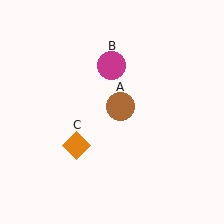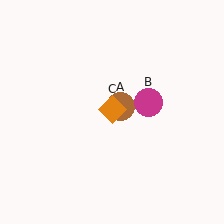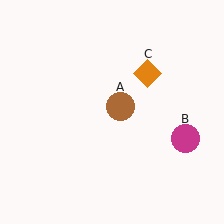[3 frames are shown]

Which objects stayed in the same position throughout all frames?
Brown circle (object A) remained stationary.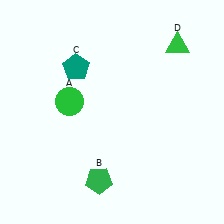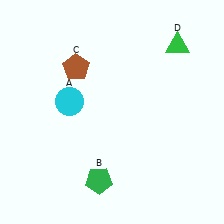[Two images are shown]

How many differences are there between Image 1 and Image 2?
There are 2 differences between the two images.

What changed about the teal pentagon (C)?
In Image 1, C is teal. In Image 2, it changed to brown.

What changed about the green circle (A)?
In Image 1, A is green. In Image 2, it changed to cyan.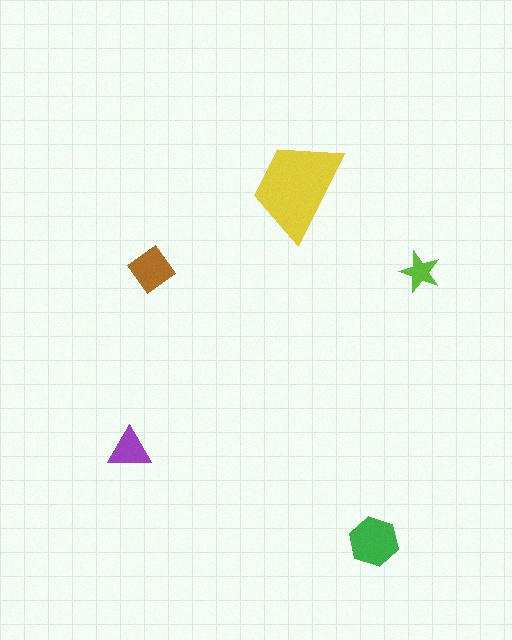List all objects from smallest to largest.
The lime star, the purple triangle, the brown diamond, the green hexagon, the yellow trapezoid.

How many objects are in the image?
There are 5 objects in the image.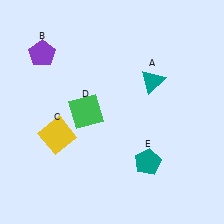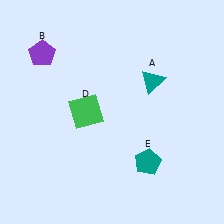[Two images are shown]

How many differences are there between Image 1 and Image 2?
There is 1 difference between the two images.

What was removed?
The yellow square (C) was removed in Image 2.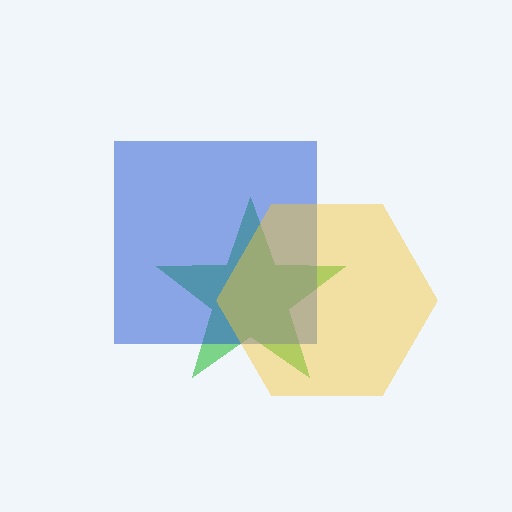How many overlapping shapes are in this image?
There are 3 overlapping shapes in the image.